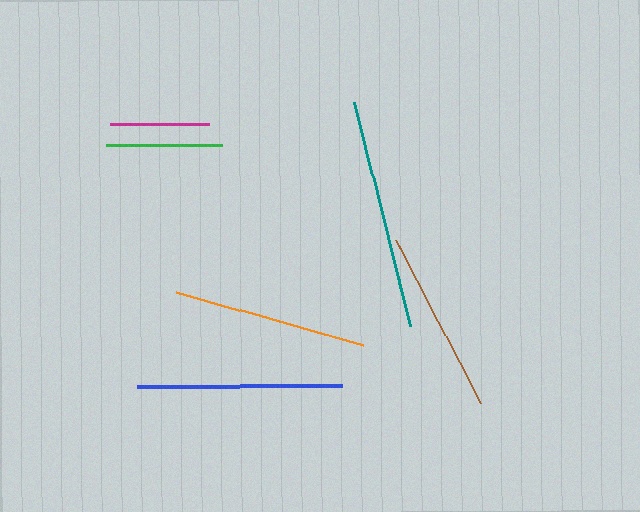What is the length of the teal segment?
The teal segment is approximately 231 pixels long.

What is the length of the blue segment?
The blue segment is approximately 204 pixels long.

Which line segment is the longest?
The teal line is the longest at approximately 231 pixels.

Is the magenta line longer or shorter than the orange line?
The orange line is longer than the magenta line.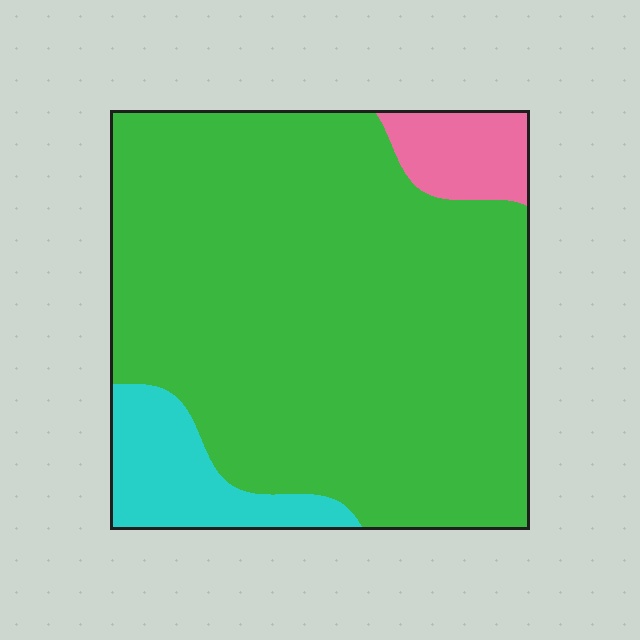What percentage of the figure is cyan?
Cyan takes up about one tenth (1/10) of the figure.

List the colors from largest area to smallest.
From largest to smallest: green, cyan, pink.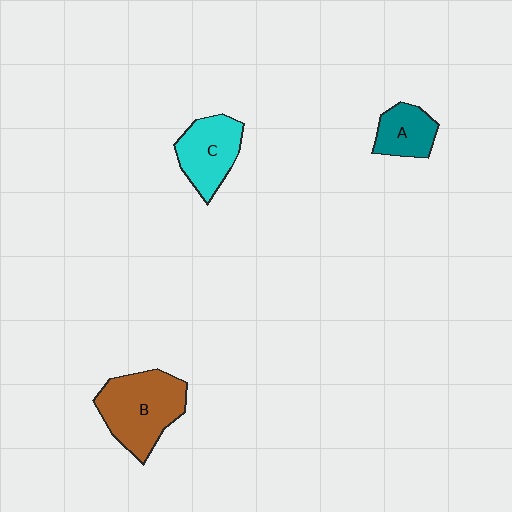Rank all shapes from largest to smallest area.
From largest to smallest: B (brown), C (cyan), A (teal).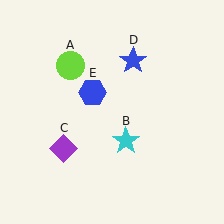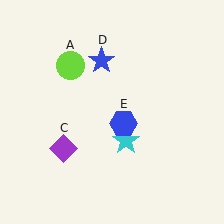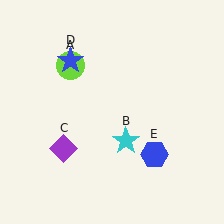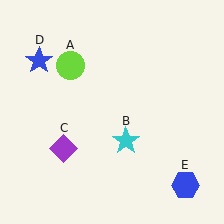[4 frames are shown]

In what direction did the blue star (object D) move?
The blue star (object D) moved left.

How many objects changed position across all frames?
2 objects changed position: blue star (object D), blue hexagon (object E).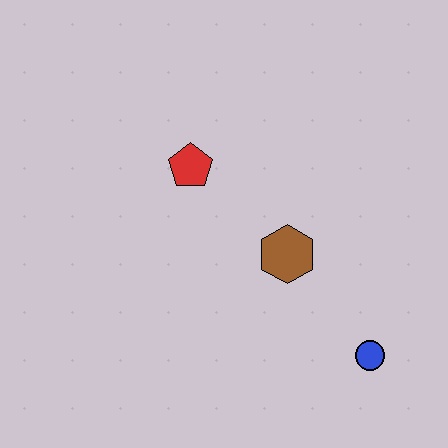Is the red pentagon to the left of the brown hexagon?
Yes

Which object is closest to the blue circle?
The brown hexagon is closest to the blue circle.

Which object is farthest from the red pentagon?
The blue circle is farthest from the red pentagon.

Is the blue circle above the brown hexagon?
No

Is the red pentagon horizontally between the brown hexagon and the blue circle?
No